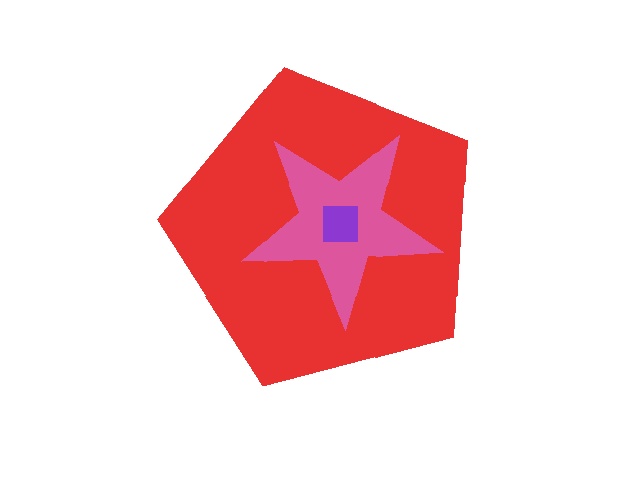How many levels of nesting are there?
3.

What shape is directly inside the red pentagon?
The pink star.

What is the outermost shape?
The red pentagon.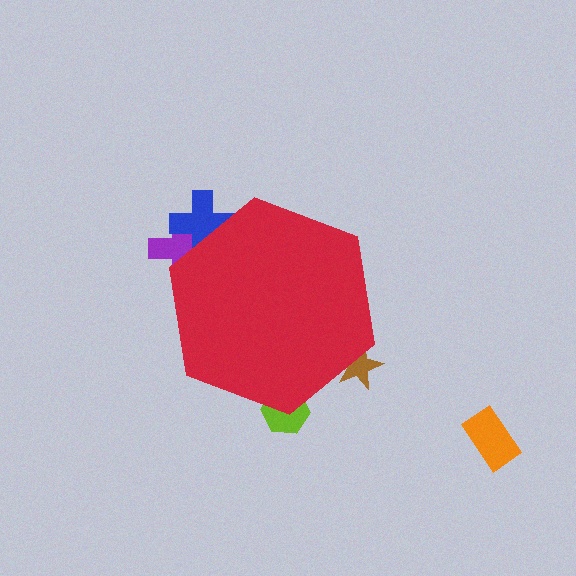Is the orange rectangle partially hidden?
No, the orange rectangle is fully visible.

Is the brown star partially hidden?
Yes, the brown star is partially hidden behind the red hexagon.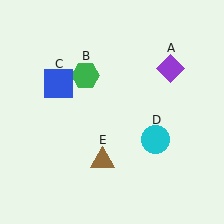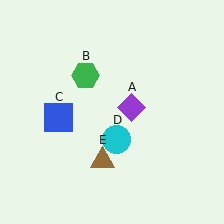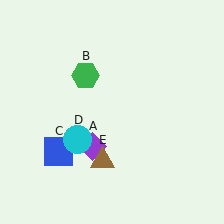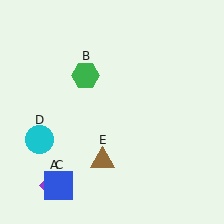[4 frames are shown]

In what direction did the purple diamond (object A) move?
The purple diamond (object A) moved down and to the left.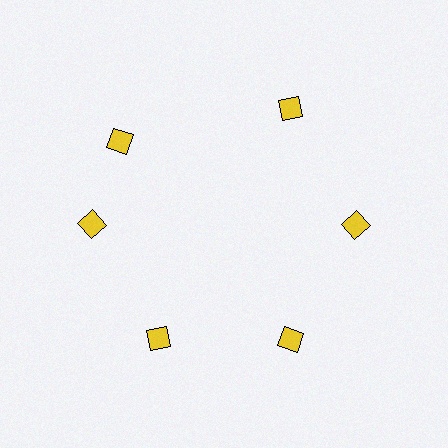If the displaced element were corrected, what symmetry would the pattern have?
It would have 6-fold rotational symmetry — the pattern would map onto itself every 60 degrees.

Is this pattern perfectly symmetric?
No. The 6 yellow diamonds are arranged in a ring, but one element near the 11 o'clock position is rotated out of alignment along the ring, breaking the 6-fold rotational symmetry.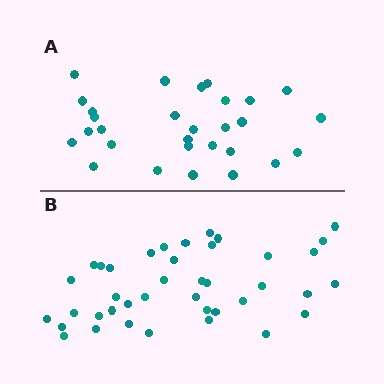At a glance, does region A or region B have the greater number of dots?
Region B (the bottom region) has more dots.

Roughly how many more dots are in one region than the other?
Region B has roughly 12 or so more dots than region A.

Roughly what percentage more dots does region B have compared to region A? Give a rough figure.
About 40% more.